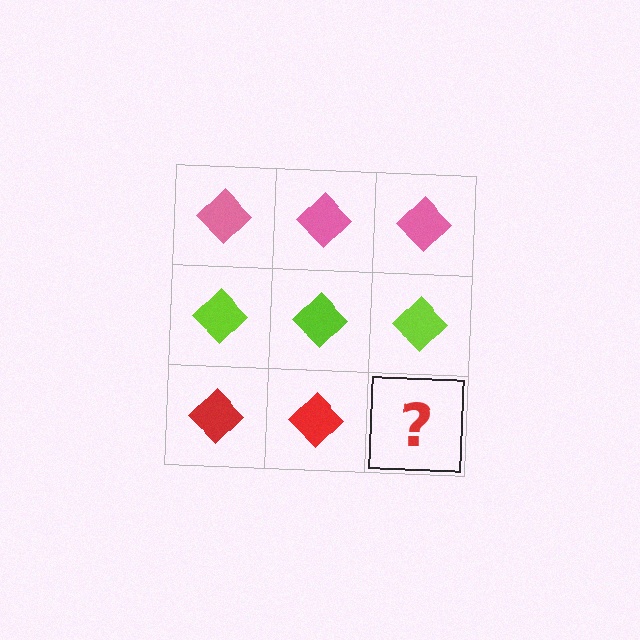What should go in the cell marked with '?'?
The missing cell should contain a red diamond.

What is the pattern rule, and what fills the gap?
The rule is that each row has a consistent color. The gap should be filled with a red diamond.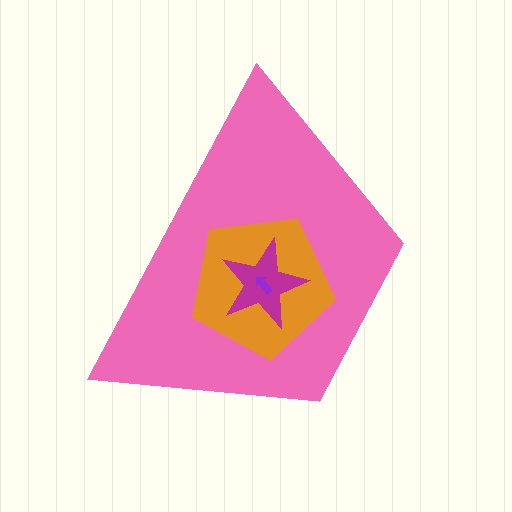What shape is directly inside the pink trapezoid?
The orange pentagon.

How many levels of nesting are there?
4.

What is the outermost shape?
The pink trapezoid.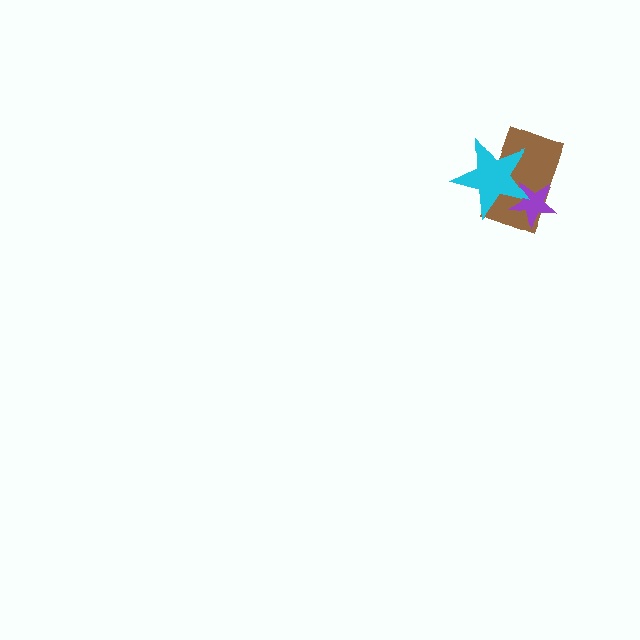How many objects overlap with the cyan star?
2 objects overlap with the cyan star.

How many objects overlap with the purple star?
2 objects overlap with the purple star.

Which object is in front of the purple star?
The cyan star is in front of the purple star.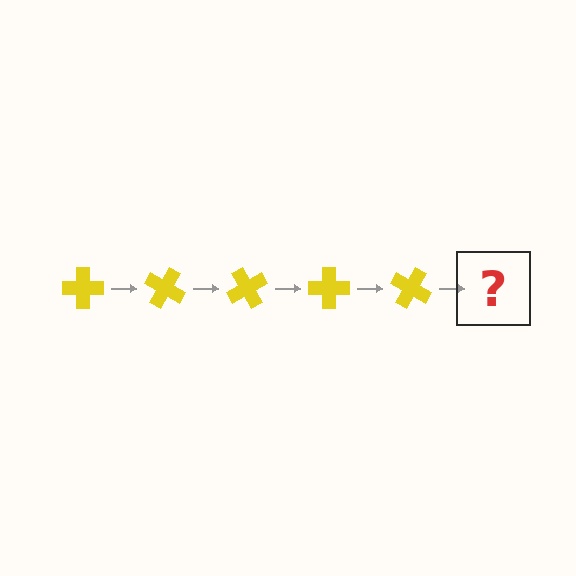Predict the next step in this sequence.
The next step is a yellow cross rotated 150 degrees.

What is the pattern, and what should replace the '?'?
The pattern is that the cross rotates 30 degrees each step. The '?' should be a yellow cross rotated 150 degrees.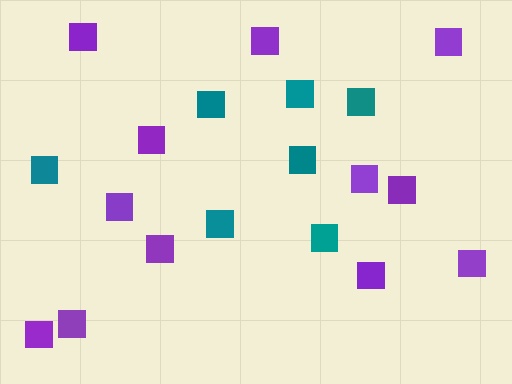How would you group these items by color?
There are 2 groups: one group of teal squares (7) and one group of purple squares (12).